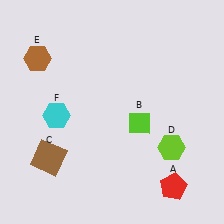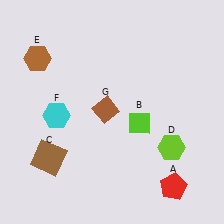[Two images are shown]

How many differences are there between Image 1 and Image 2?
There is 1 difference between the two images.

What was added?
A brown diamond (G) was added in Image 2.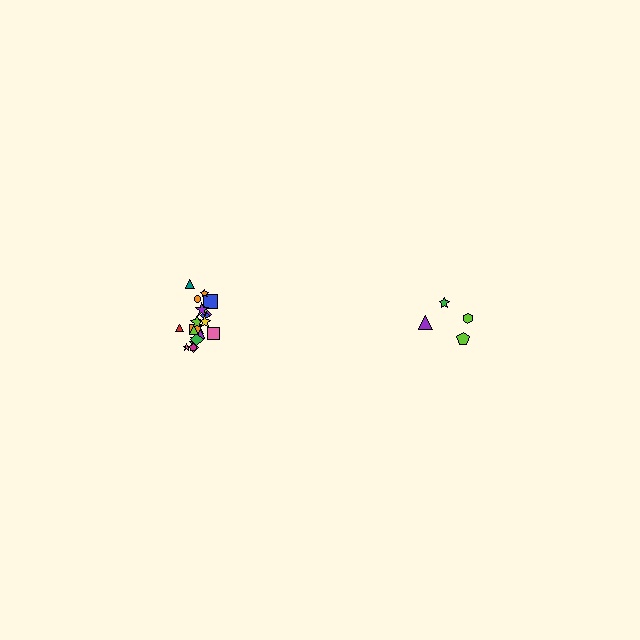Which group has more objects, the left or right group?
The left group.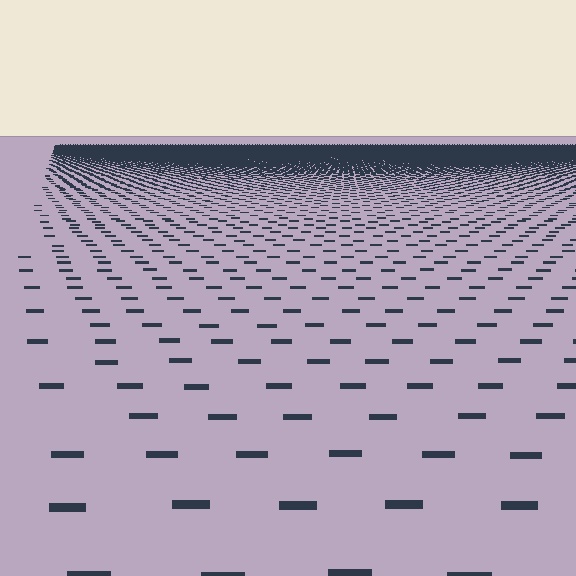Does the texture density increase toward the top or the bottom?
Density increases toward the top.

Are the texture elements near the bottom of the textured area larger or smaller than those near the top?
Larger. Near the bottom, elements are closer to the viewer and appear at a bigger on-screen size.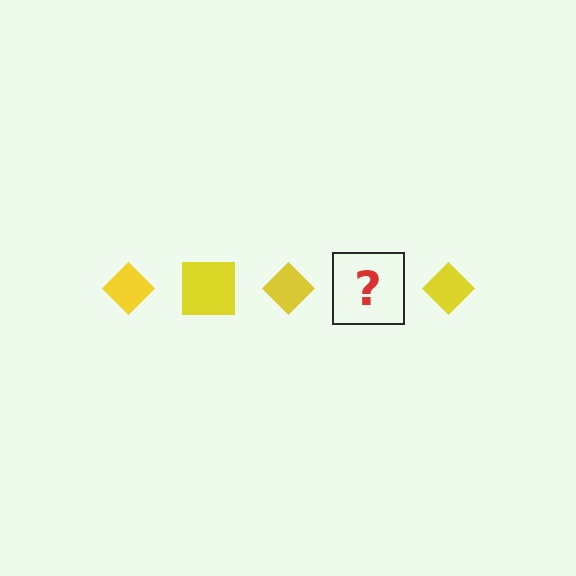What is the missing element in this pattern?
The missing element is a yellow square.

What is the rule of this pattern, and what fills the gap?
The rule is that the pattern cycles through diamond, square shapes in yellow. The gap should be filled with a yellow square.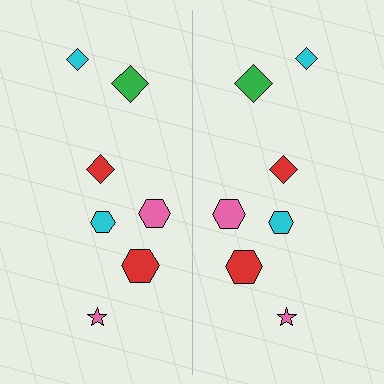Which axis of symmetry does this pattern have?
The pattern has a vertical axis of symmetry running through the center of the image.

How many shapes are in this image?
There are 14 shapes in this image.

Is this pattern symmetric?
Yes, this pattern has bilateral (reflection) symmetry.